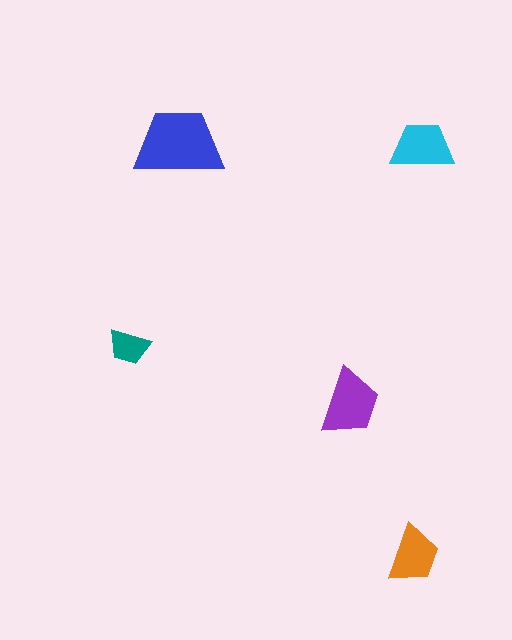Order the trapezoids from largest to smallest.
the blue one, the purple one, the cyan one, the orange one, the teal one.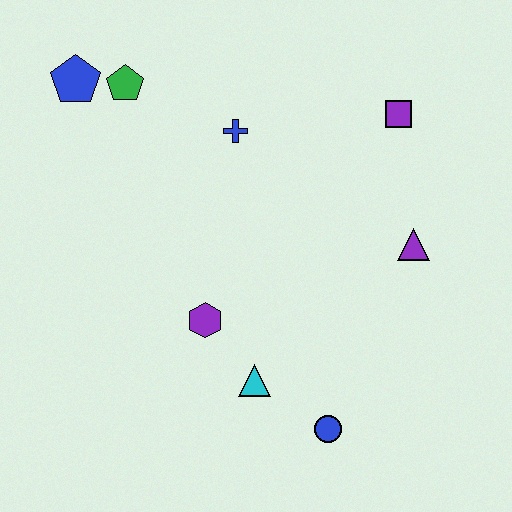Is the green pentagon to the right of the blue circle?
No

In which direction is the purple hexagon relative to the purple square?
The purple hexagon is below the purple square.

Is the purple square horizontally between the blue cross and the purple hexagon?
No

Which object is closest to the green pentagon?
The blue pentagon is closest to the green pentagon.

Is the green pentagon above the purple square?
Yes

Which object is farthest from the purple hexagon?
The purple square is farthest from the purple hexagon.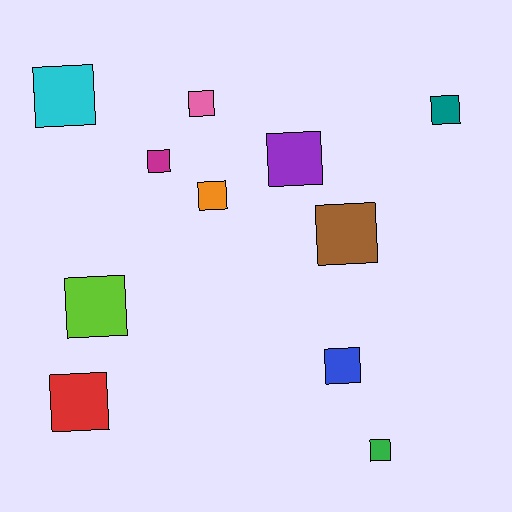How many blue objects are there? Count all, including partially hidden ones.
There is 1 blue object.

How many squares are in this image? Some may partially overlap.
There are 11 squares.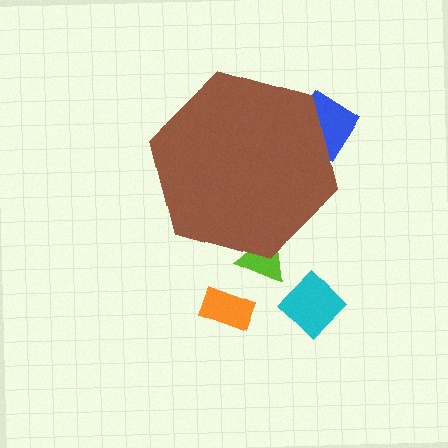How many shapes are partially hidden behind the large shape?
2 shapes are partially hidden.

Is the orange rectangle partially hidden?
No, the orange rectangle is fully visible.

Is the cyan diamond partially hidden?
No, the cyan diamond is fully visible.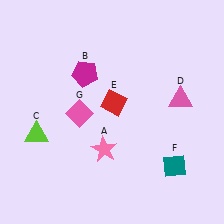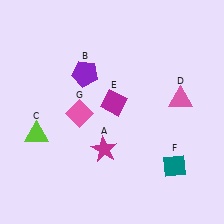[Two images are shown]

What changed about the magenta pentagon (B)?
In Image 1, B is magenta. In Image 2, it changed to purple.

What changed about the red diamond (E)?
In Image 1, E is red. In Image 2, it changed to magenta.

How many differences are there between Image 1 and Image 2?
There are 3 differences between the two images.